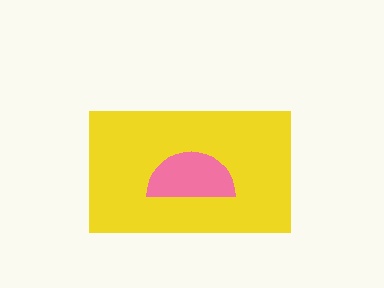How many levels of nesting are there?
2.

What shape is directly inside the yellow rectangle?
The pink semicircle.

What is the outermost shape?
The yellow rectangle.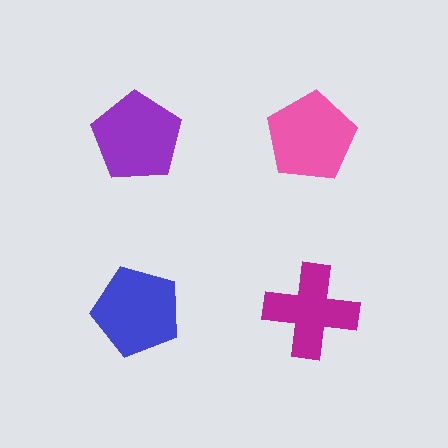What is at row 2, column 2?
A magenta cross.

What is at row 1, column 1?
A purple pentagon.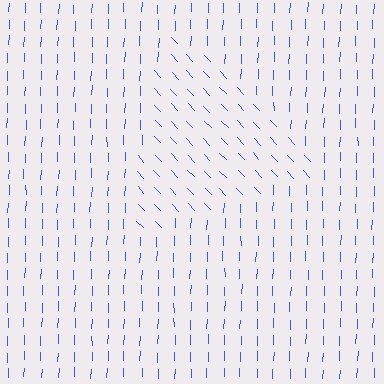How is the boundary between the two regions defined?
The boundary is defined purely by a change in line orientation (approximately 45 degrees difference). All lines are the same color and thickness.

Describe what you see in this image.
The image is filled with small blue line segments. A triangle region in the image has lines oriented differently from the surrounding lines, creating a visible texture boundary.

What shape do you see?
I see a triangle.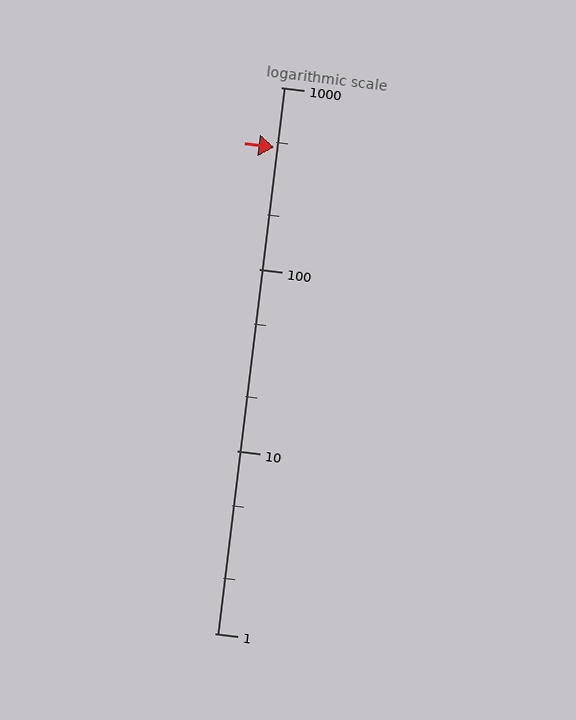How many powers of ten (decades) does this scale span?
The scale spans 3 decades, from 1 to 1000.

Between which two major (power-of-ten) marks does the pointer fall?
The pointer is between 100 and 1000.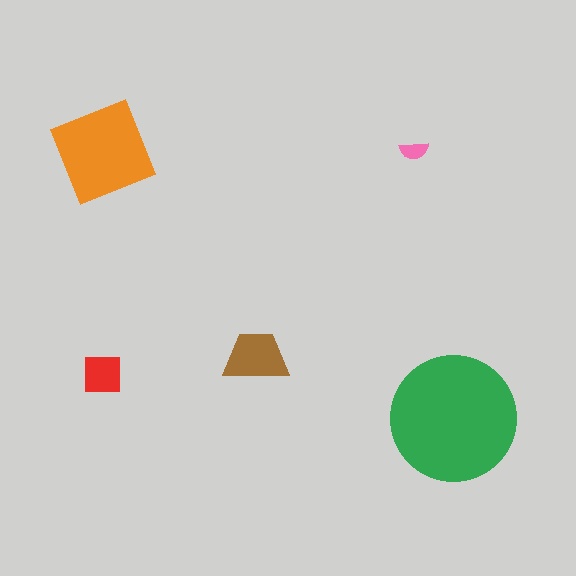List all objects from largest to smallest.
The green circle, the orange diamond, the brown trapezoid, the red square, the pink semicircle.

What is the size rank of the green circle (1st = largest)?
1st.